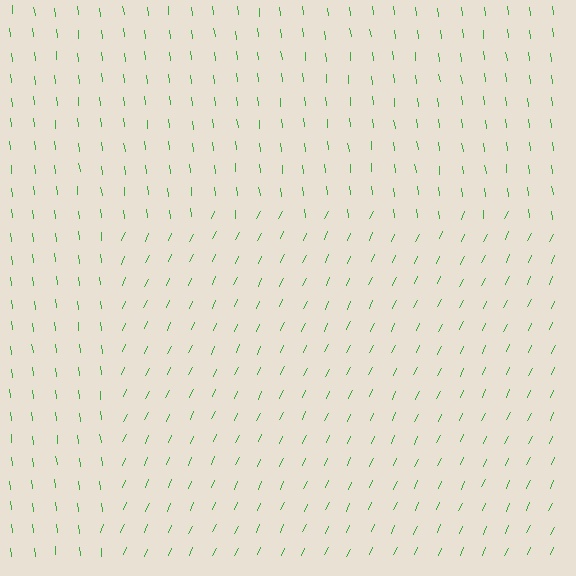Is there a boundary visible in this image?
Yes, there is a texture boundary formed by a change in line orientation.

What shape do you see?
I see a rectangle.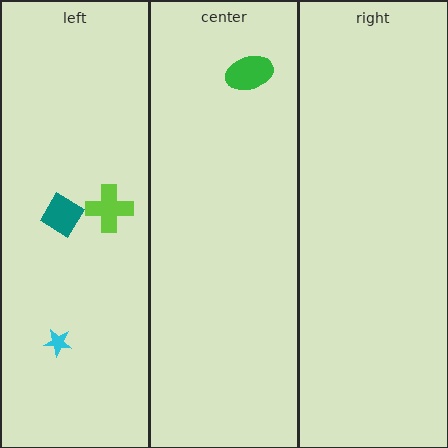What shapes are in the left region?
The teal diamond, the cyan star, the lime cross.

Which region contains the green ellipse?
The center region.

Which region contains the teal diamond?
The left region.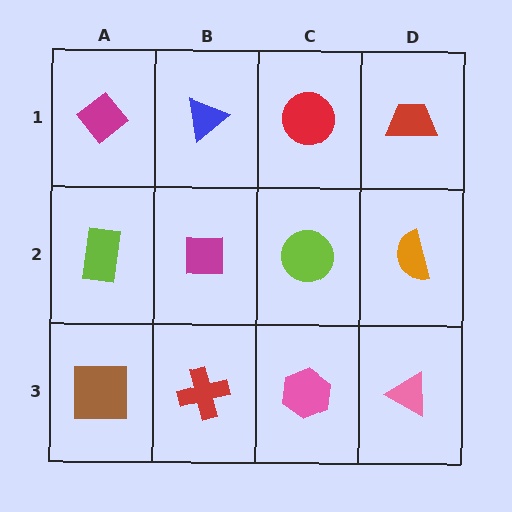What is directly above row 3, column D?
An orange semicircle.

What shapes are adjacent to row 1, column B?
A magenta square (row 2, column B), a magenta diamond (row 1, column A), a red circle (row 1, column C).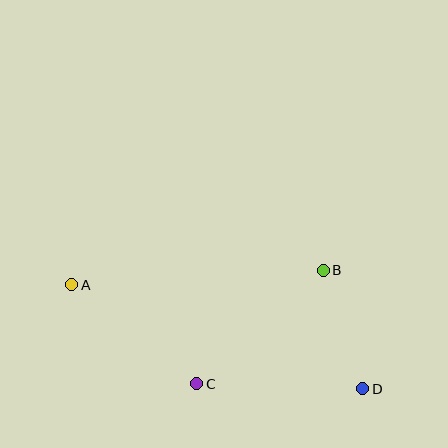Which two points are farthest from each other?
Points A and D are farthest from each other.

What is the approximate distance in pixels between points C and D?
The distance between C and D is approximately 166 pixels.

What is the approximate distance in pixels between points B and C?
The distance between B and C is approximately 170 pixels.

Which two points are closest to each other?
Points B and D are closest to each other.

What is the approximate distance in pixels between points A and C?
The distance between A and C is approximately 160 pixels.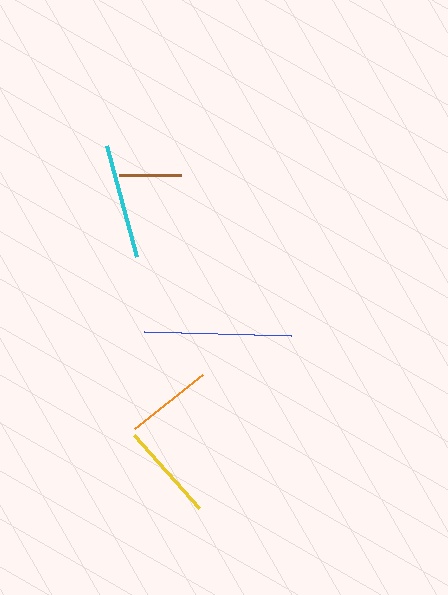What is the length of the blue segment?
The blue segment is approximately 146 pixels long.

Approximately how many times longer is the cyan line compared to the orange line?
The cyan line is approximately 1.3 times the length of the orange line.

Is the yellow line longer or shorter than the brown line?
The yellow line is longer than the brown line.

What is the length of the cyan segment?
The cyan segment is approximately 115 pixels long.